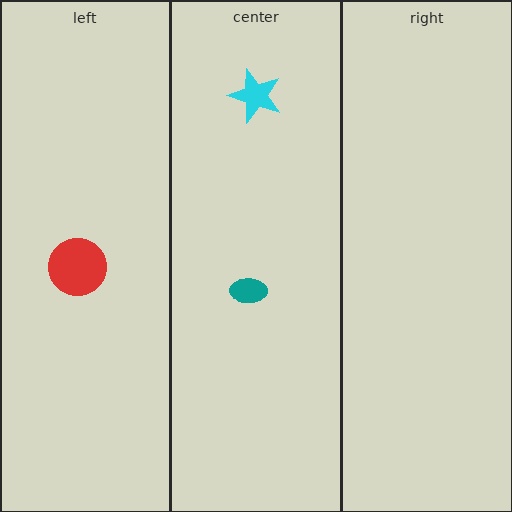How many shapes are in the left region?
1.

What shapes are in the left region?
The red circle.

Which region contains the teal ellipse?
The center region.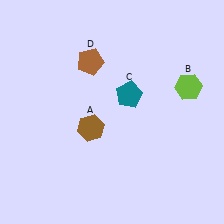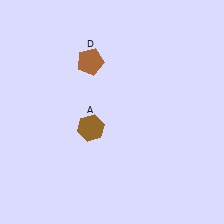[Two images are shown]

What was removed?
The teal pentagon (C), the lime hexagon (B) were removed in Image 2.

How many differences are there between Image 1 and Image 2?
There are 2 differences between the two images.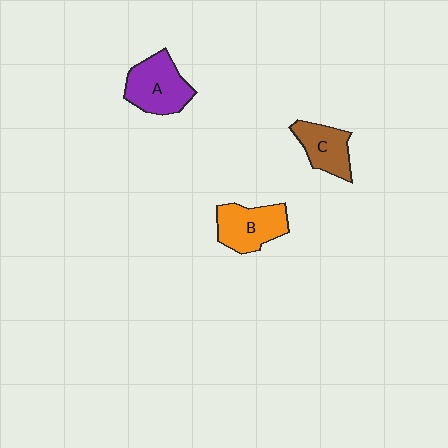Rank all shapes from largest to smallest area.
From largest to smallest: A (purple), B (orange), C (brown).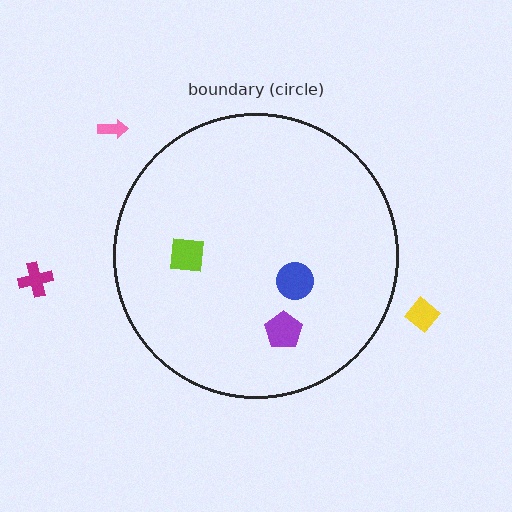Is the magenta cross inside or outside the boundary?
Outside.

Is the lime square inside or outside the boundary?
Inside.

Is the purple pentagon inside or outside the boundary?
Inside.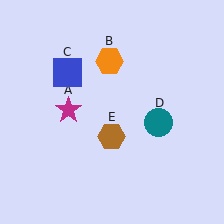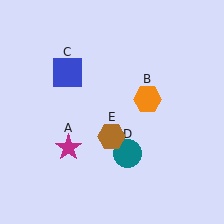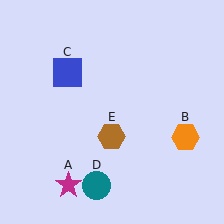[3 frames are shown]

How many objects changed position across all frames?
3 objects changed position: magenta star (object A), orange hexagon (object B), teal circle (object D).